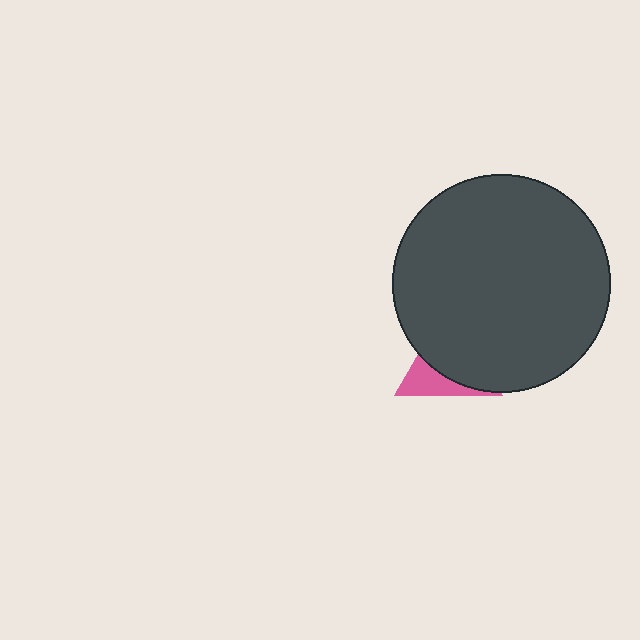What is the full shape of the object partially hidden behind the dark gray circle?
The partially hidden object is a pink triangle.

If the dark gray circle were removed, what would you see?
You would see the complete pink triangle.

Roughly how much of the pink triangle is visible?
A small part of it is visible (roughly 33%).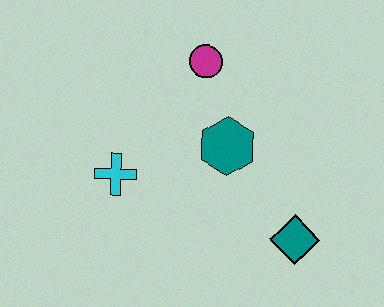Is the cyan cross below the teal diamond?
No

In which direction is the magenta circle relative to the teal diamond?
The magenta circle is above the teal diamond.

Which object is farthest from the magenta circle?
The teal diamond is farthest from the magenta circle.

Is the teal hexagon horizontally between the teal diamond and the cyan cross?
Yes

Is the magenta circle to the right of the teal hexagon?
No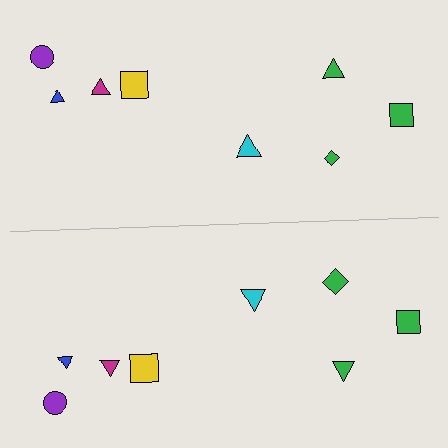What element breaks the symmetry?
The green diamond on the bottom side has a different size than its mirror counterpart.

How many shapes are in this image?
There are 16 shapes in this image.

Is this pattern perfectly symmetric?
No, the pattern is not perfectly symmetric. The green diamond on the bottom side has a different size than its mirror counterpart.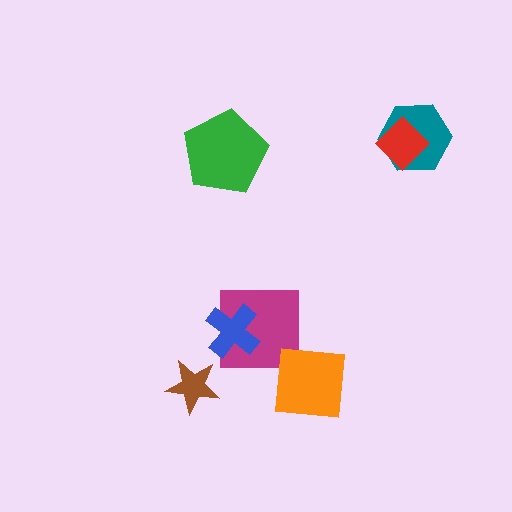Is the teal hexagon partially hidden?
Yes, it is partially covered by another shape.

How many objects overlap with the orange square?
1 object overlaps with the orange square.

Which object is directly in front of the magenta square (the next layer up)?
The blue cross is directly in front of the magenta square.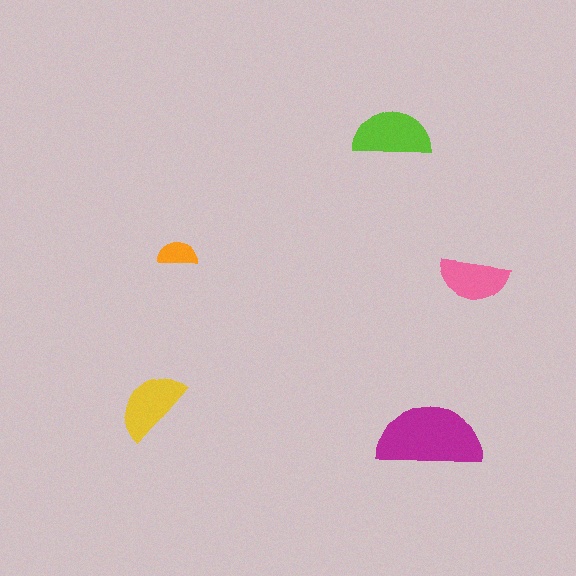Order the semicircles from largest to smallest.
the magenta one, the lime one, the yellow one, the pink one, the orange one.